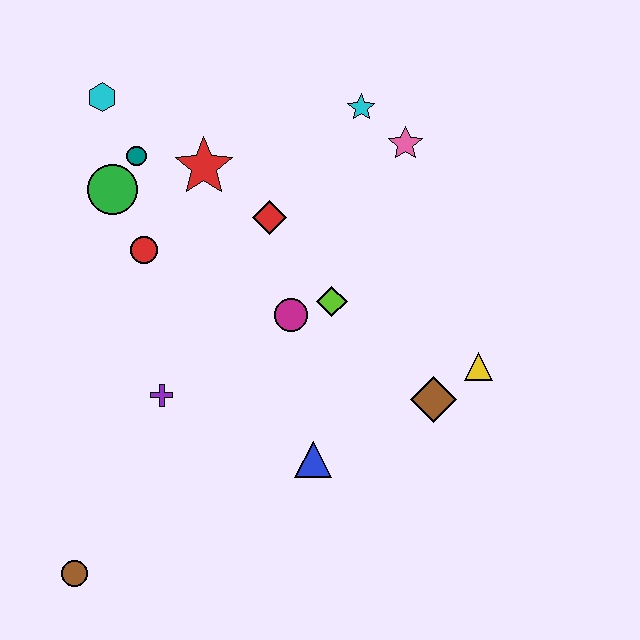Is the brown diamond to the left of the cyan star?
No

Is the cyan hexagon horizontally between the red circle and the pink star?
No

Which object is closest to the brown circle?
The purple cross is closest to the brown circle.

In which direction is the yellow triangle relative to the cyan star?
The yellow triangle is below the cyan star.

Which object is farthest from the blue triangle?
The cyan hexagon is farthest from the blue triangle.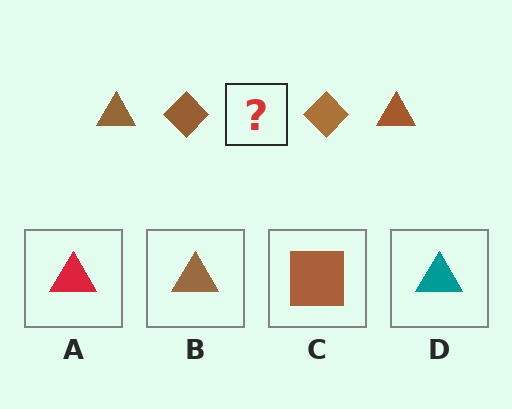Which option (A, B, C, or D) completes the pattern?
B.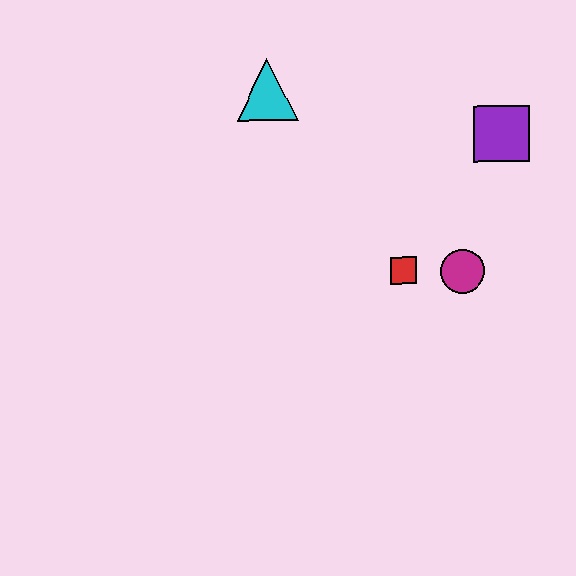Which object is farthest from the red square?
The cyan triangle is farthest from the red square.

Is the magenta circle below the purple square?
Yes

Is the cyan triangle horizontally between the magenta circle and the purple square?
No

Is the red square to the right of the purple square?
No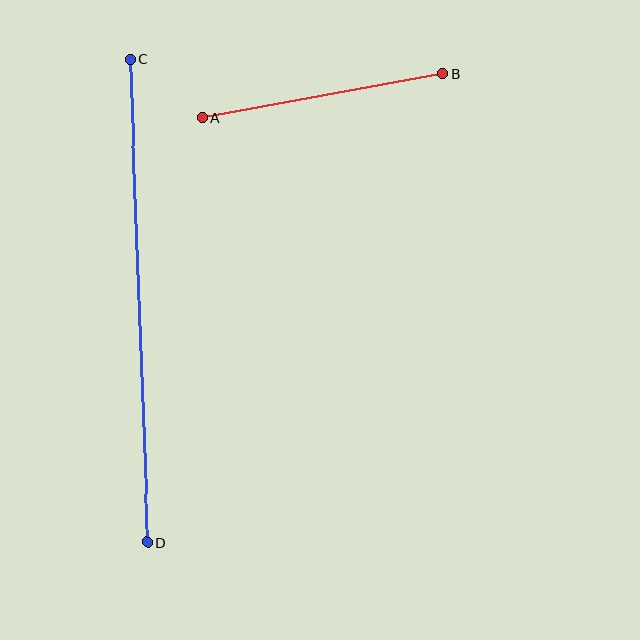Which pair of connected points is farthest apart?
Points C and D are farthest apart.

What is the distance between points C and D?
The distance is approximately 483 pixels.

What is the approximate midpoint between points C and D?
The midpoint is at approximately (139, 301) pixels.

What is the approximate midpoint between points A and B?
The midpoint is at approximately (322, 96) pixels.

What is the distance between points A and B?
The distance is approximately 244 pixels.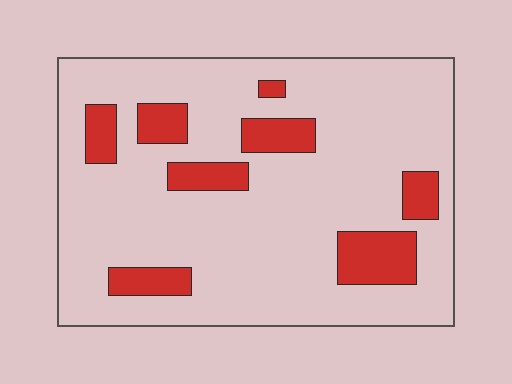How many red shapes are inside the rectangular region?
8.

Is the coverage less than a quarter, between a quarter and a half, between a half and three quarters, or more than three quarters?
Less than a quarter.